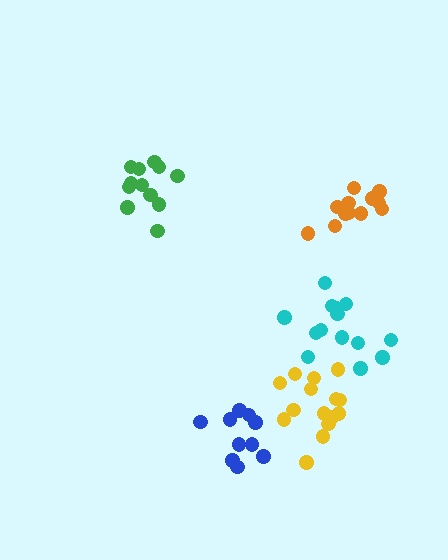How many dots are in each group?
Group 1: 15 dots, Group 2: 12 dots, Group 3: 13 dots, Group 4: 11 dots, Group 5: 14 dots (65 total).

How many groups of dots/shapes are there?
There are 5 groups.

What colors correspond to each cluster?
The clusters are colored: yellow, green, orange, blue, cyan.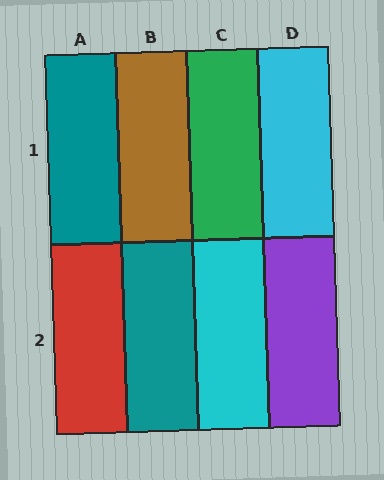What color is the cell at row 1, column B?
Brown.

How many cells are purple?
1 cell is purple.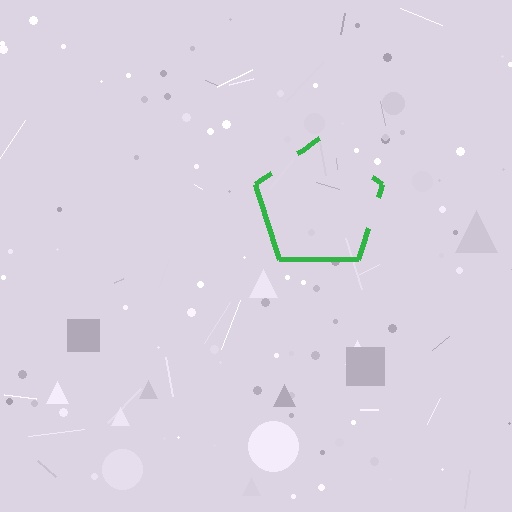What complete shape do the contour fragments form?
The contour fragments form a pentagon.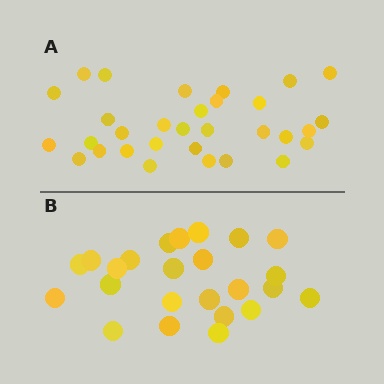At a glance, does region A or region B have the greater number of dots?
Region A (the top region) has more dots.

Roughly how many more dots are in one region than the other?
Region A has roughly 8 or so more dots than region B.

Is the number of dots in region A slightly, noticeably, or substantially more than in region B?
Region A has noticeably more, but not dramatically so. The ratio is roughly 1.3 to 1.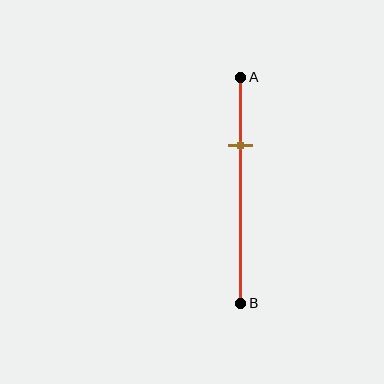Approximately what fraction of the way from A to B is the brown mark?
The brown mark is approximately 30% of the way from A to B.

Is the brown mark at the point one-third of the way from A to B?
No, the mark is at about 30% from A, not at the 33% one-third point.